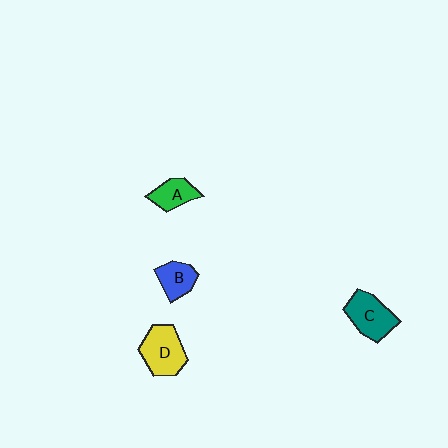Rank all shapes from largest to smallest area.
From largest to smallest: D (yellow), C (teal), B (blue), A (green).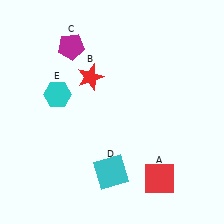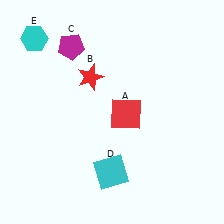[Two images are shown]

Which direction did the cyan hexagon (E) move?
The cyan hexagon (E) moved up.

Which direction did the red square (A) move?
The red square (A) moved up.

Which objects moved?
The objects that moved are: the red square (A), the cyan hexagon (E).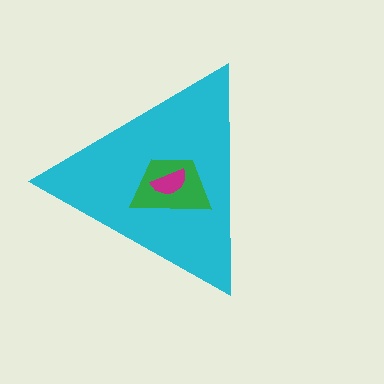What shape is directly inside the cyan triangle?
The green trapezoid.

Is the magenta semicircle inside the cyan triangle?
Yes.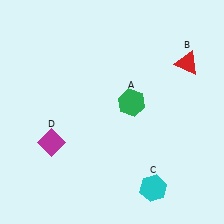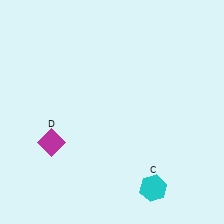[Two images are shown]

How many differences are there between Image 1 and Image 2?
There are 2 differences between the two images.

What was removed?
The green hexagon (A), the red triangle (B) were removed in Image 2.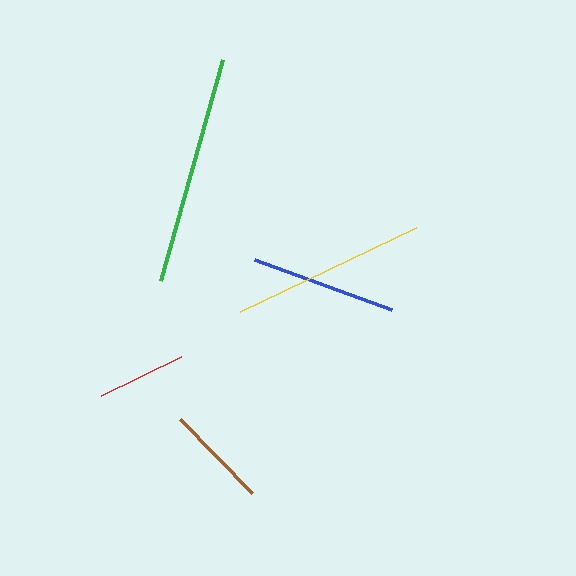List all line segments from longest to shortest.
From longest to shortest: green, yellow, blue, brown, red.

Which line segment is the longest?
The green line is the longest at approximately 230 pixels.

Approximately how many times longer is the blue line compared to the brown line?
The blue line is approximately 1.4 times the length of the brown line.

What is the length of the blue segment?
The blue segment is approximately 146 pixels long.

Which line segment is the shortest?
The red line is the shortest at approximately 89 pixels.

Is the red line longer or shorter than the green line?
The green line is longer than the red line.